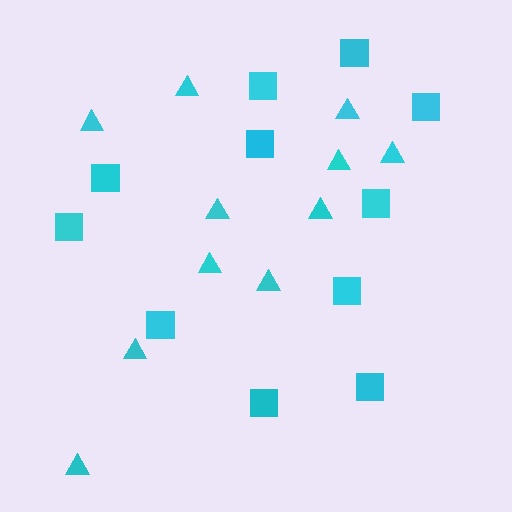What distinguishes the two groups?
There are 2 groups: one group of triangles (11) and one group of squares (11).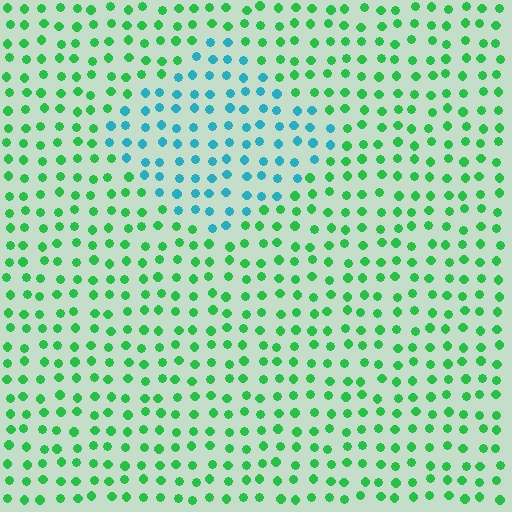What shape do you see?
I see a diamond.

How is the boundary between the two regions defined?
The boundary is defined purely by a slight shift in hue (about 56 degrees). Spacing, size, and orientation are identical on both sides.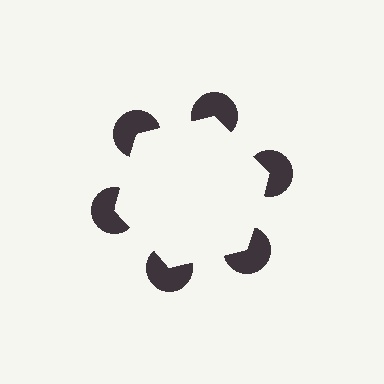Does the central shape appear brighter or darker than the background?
It typically appears slightly brighter than the background, even though no actual brightness change is drawn.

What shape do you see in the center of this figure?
An illusory hexagon — its edges are inferred from the aligned wedge cuts in the pac-man discs, not physically drawn.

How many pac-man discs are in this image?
There are 6 — one at each vertex of the illusory hexagon.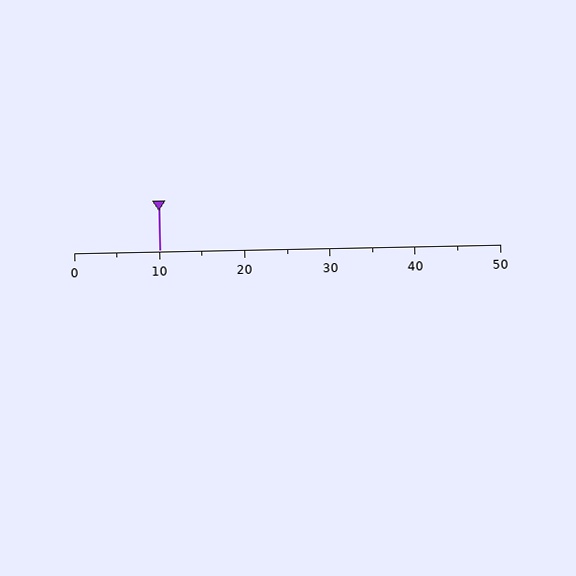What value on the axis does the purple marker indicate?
The marker indicates approximately 10.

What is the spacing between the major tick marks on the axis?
The major ticks are spaced 10 apart.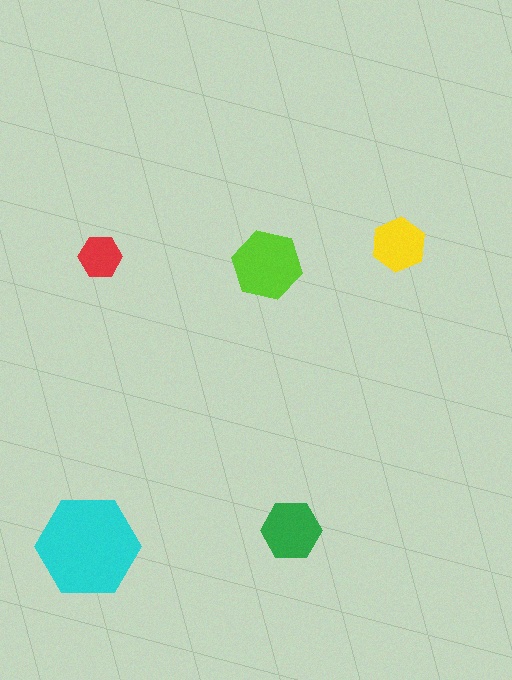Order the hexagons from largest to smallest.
the cyan one, the lime one, the green one, the yellow one, the red one.